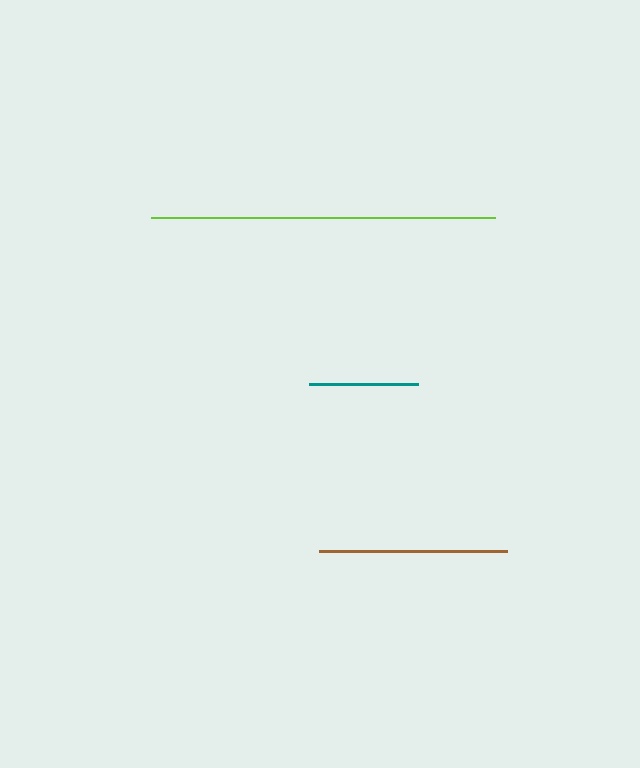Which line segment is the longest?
The lime line is the longest at approximately 343 pixels.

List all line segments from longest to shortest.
From longest to shortest: lime, brown, teal.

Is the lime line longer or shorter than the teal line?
The lime line is longer than the teal line.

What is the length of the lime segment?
The lime segment is approximately 343 pixels long.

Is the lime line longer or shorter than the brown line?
The lime line is longer than the brown line.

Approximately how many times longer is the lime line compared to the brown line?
The lime line is approximately 1.8 times the length of the brown line.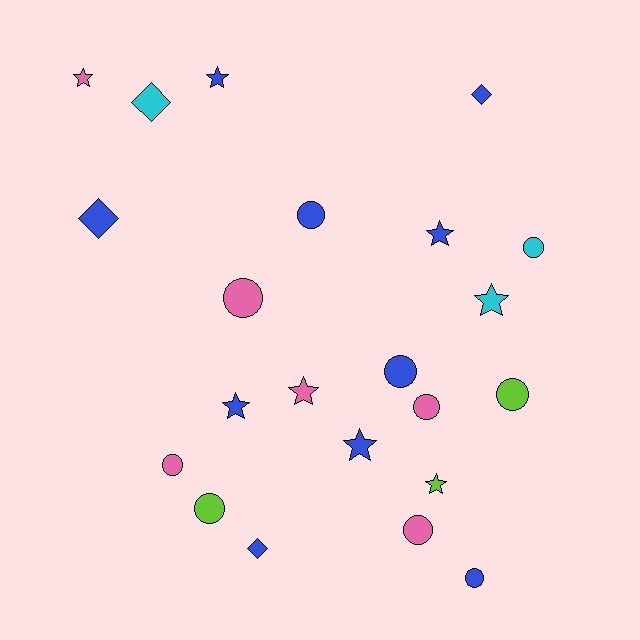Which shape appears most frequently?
Circle, with 10 objects.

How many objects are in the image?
There are 22 objects.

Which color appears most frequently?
Blue, with 10 objects.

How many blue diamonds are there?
There are 3 blue diamonds.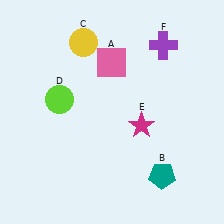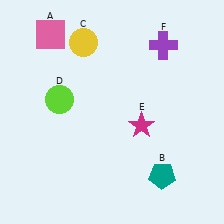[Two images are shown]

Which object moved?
The pink square (A) moved left.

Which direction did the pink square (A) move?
The pink square (A) moved left.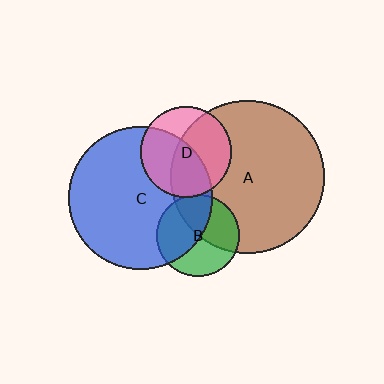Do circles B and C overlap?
Yes.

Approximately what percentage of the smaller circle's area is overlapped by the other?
Approximately 50%.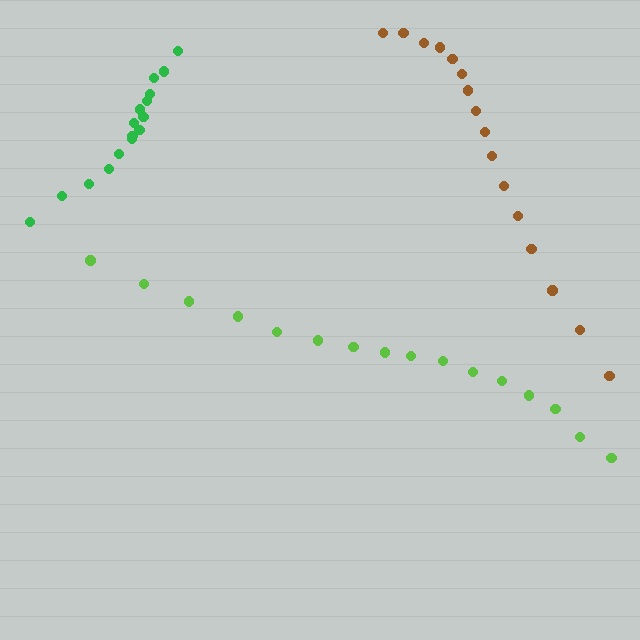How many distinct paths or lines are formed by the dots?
There are 3 distinct paths.